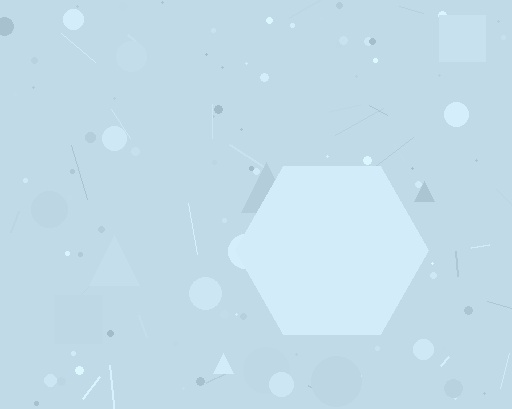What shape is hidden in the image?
A hexagon is hidden in the image.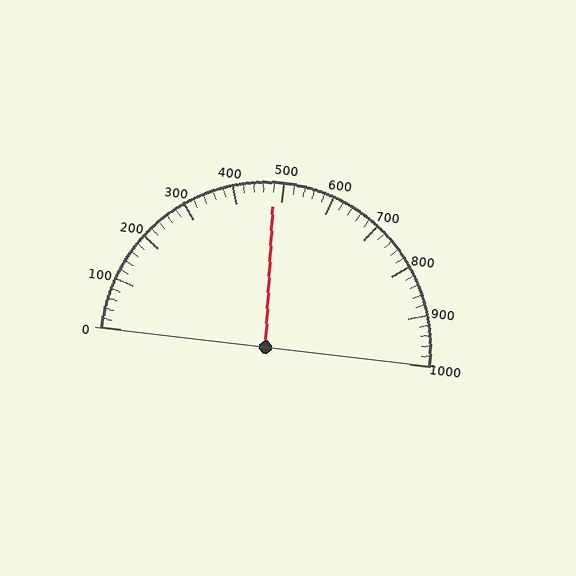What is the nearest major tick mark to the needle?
The nearest major tick mark is 500.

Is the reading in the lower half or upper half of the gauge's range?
The reading is in the lower half of the range (0 to 1000).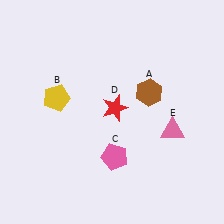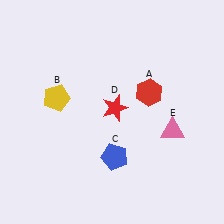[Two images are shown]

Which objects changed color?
A changed from brown to red. C changed from pink to blue.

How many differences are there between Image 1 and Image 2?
There are 2 differences between the two images.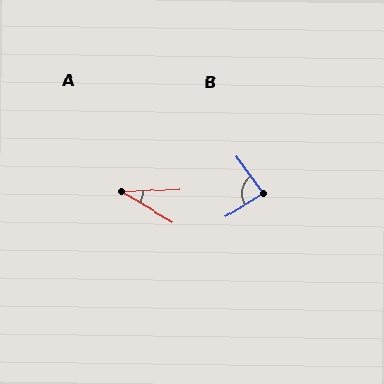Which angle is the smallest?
A, at approximately 33 degrees.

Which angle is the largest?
B, at approximately 87 degrees.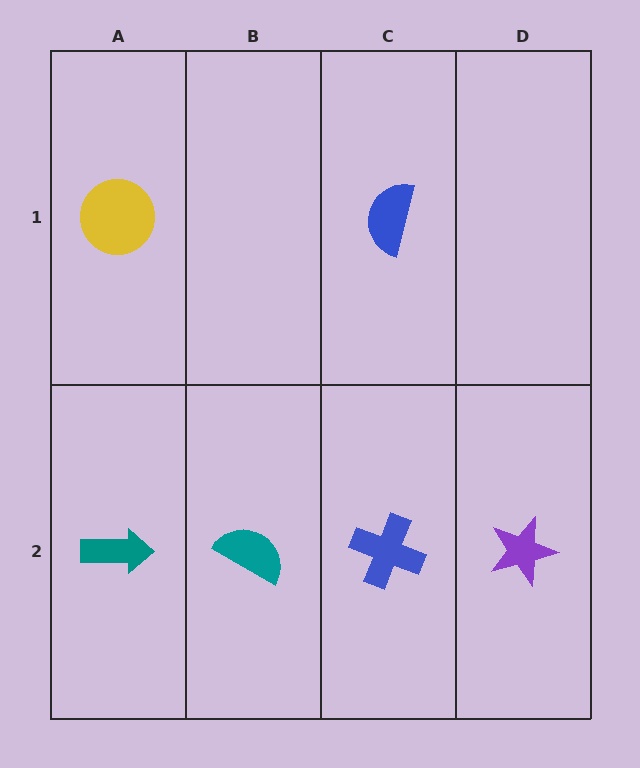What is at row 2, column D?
A purple star.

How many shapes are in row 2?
4 shapes.